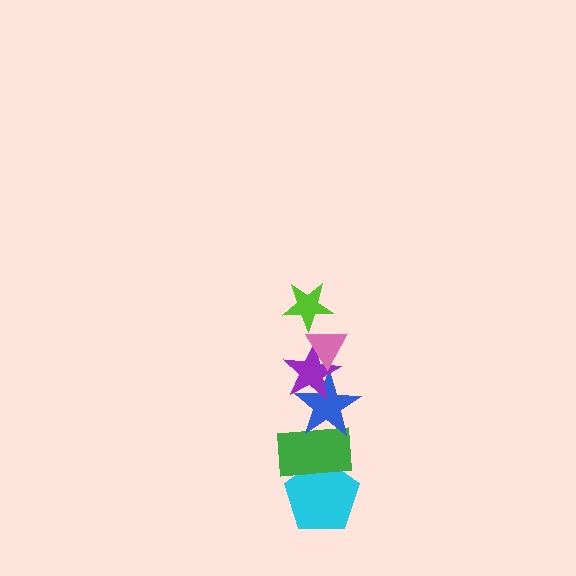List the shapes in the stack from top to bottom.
From top to bottom: the lime star, the pink triangle, the purple star, the blue star, the green rectangle, the cyan pentagon.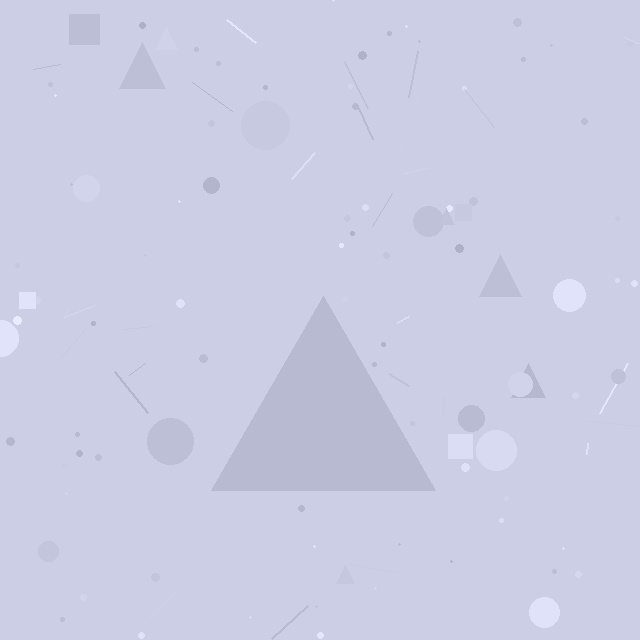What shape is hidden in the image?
A triangle is hidden in the image.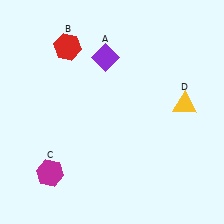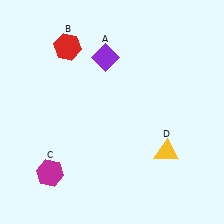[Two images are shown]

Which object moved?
The yellow triangle (D) moved down.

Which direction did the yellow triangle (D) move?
The yellow triangle (D) moved down.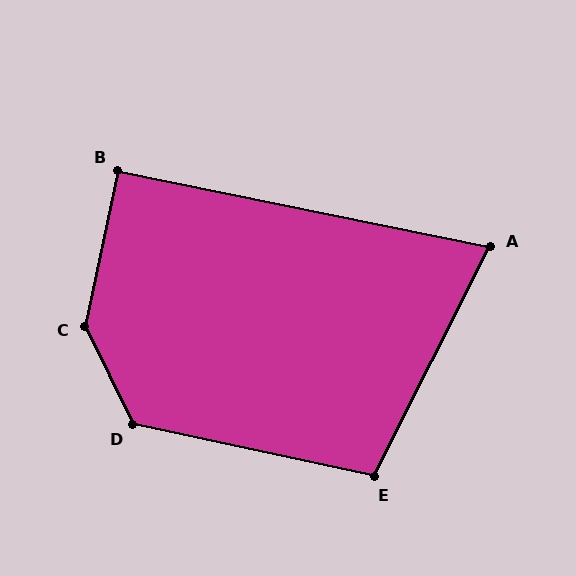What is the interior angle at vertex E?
Approximately 105 degrees (obtuse).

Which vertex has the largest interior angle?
C, at approximately 142 degrees.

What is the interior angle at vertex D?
Approximately 128 degrees (obtuse).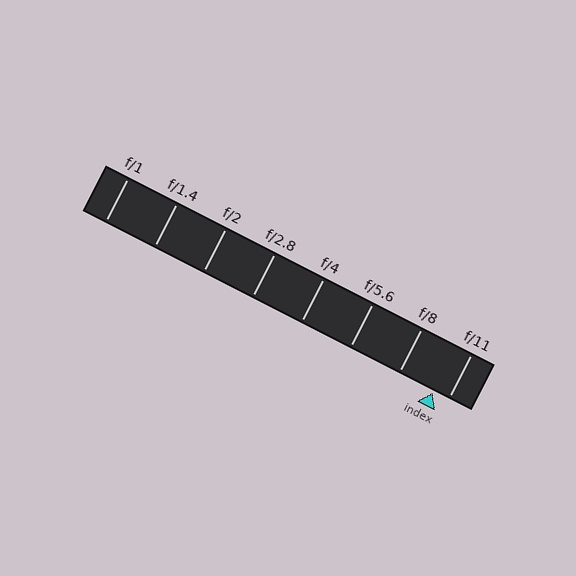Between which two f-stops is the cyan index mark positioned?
The index mark is between f/8 and f/11.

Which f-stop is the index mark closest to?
The index mark is closest to f/11.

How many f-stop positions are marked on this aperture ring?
There are 8 f-stop positions marked.